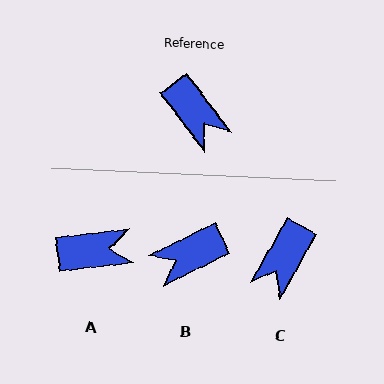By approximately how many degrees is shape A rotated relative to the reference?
Approximately 60 degrees counter-clockwise.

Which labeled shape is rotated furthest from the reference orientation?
B, about 101 degrees away.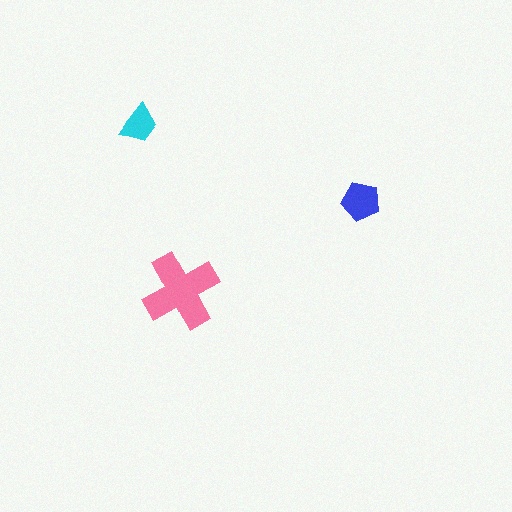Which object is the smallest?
The cyan trapezoid.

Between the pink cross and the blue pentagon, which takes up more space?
The pink cross.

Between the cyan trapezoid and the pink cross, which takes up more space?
The pink cross.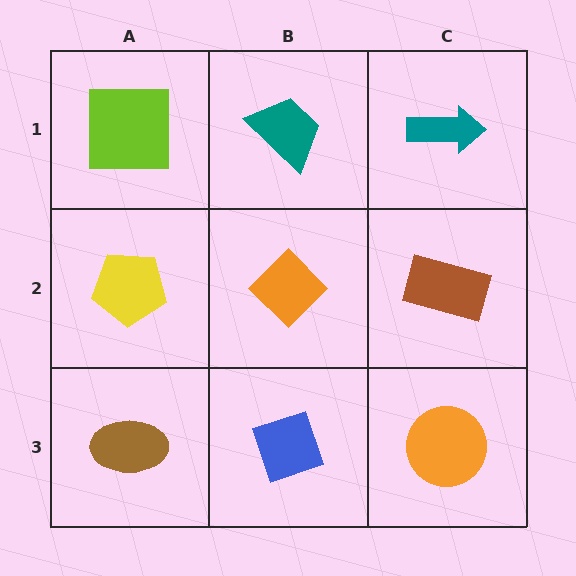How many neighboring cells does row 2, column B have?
4.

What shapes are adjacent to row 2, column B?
A teal trapezoid (row 1, column B), a blue diamond (row 3, column B), a yellow pentagon (row 2, column A), a brown rectangle (row 2, column C).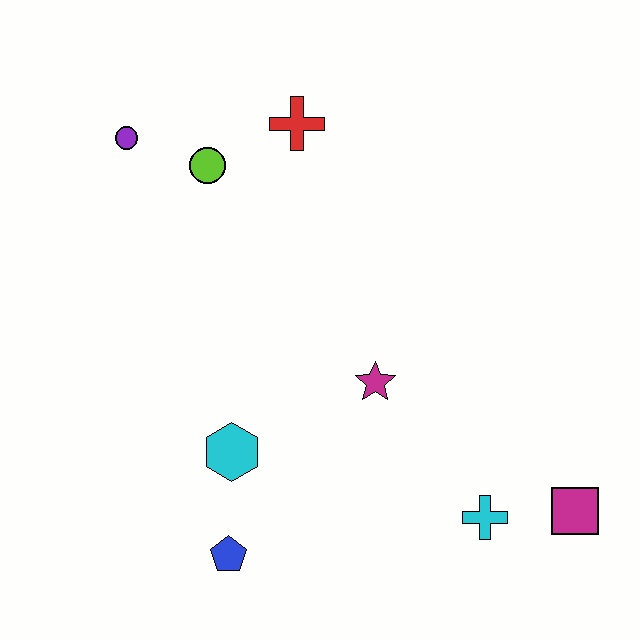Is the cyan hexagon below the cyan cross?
No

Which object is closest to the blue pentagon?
The cyan hexagon is closest to the blue pentagon.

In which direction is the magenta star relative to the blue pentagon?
The magenta star is above the blue pentagon.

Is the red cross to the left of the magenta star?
Yes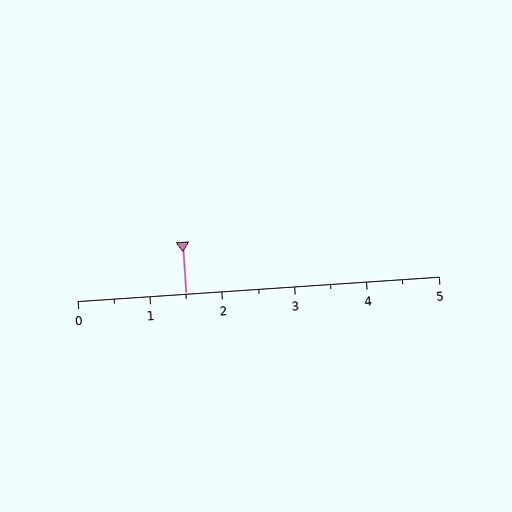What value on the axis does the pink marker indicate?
The marker indicates approximately 1.5.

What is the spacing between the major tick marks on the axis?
The major ticks are spaced 1 apart.